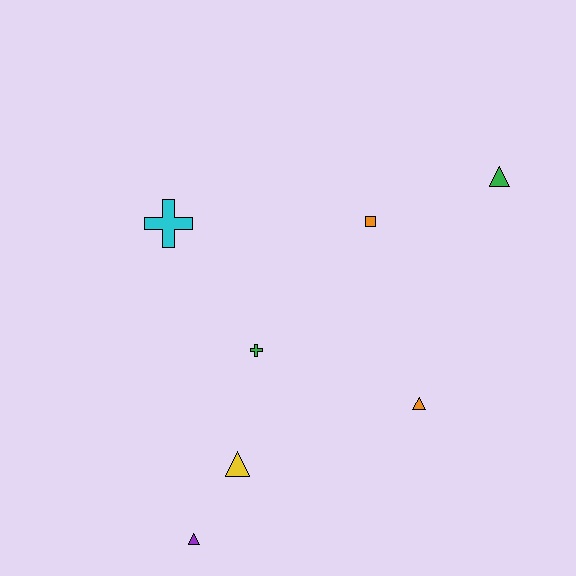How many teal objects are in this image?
There are no teal objects.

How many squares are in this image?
There is 1 square.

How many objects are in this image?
There are 7 objects.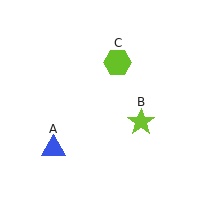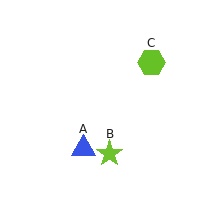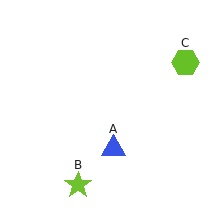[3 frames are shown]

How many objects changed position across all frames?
3 objects changed position: blue triangle (object A), lime star (object B), lime hexagon (object C).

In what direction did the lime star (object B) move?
The lime star (object B) moved down and to the left.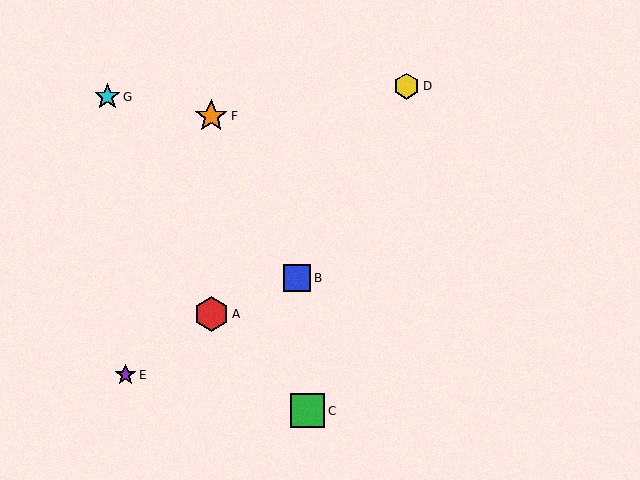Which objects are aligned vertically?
Objects A, F are aligned vertically.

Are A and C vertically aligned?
No, A is at x≈211 and C is at x≈308.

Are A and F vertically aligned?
Yes, both are at x≈211.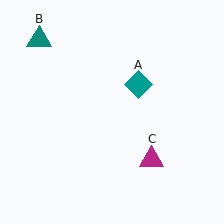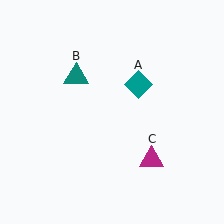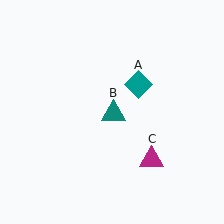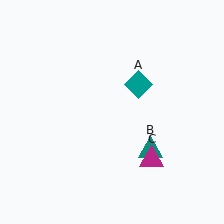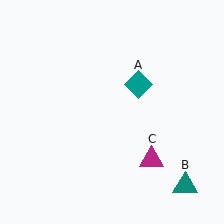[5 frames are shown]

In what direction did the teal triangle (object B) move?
The teal triangle (object B) moved down and to the right.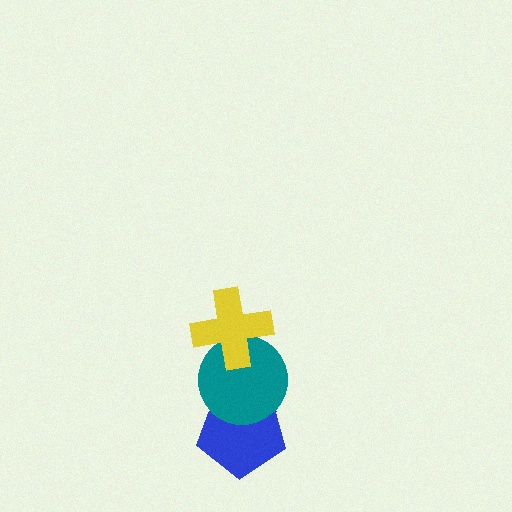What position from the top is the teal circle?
The teal circle is 2nd from the top.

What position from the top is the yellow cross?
The yellow cross is 1st from the top.